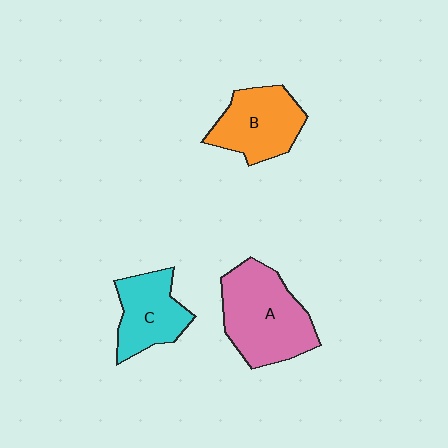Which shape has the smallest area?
Shape C (cyan).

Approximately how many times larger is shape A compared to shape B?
Approximately 1.4 times.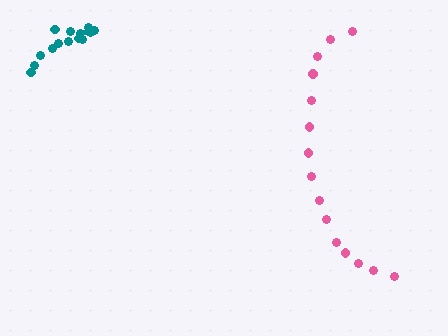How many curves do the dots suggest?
There are 2 distinct paths.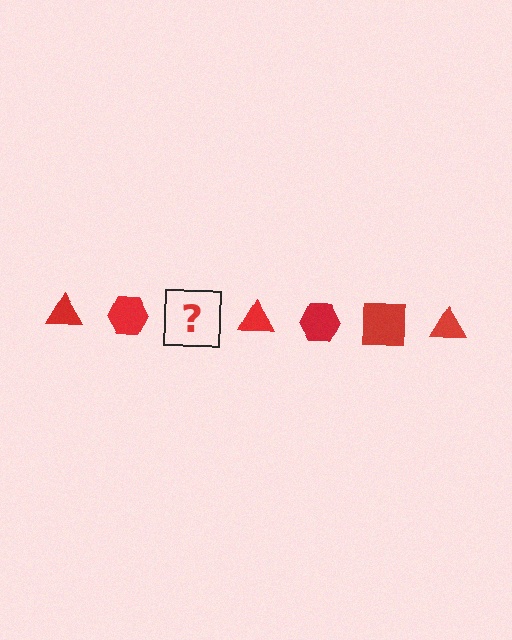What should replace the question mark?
The question mark should be replaced with a red square.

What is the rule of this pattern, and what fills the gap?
The rule is that the pattern cycles through triangle, hexagon, square shapes in red. The gap should be filled with a red square.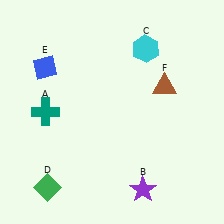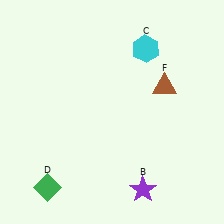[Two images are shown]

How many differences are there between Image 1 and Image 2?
There are 2 differences between the two images.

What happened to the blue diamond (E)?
The blue diamond (E) was removed in Image 2. It was in the top-left area of Image 1.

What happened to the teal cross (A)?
The teal cross (A) was removed in Image 2. It was in the top-left area of Image 1.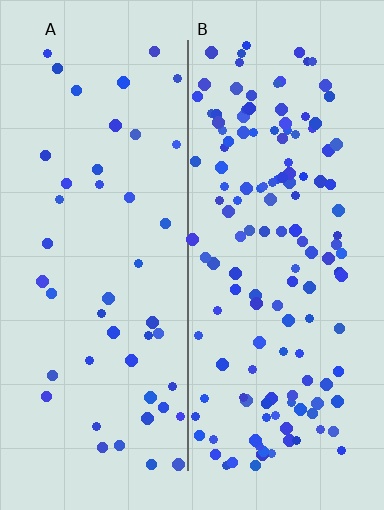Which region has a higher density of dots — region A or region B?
B (the right).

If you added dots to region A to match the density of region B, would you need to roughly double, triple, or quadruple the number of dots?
Approximately triple.